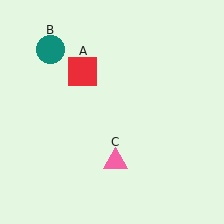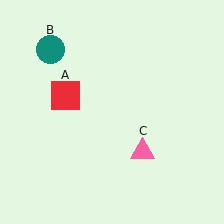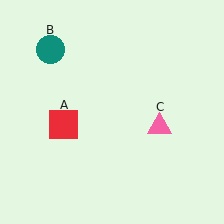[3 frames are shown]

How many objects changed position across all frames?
2 objects changed position: red square (object A), pink triangle (object C).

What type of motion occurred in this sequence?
The red square (object A), pink triangle (object C) rotated counterclockwise around the center of the scene.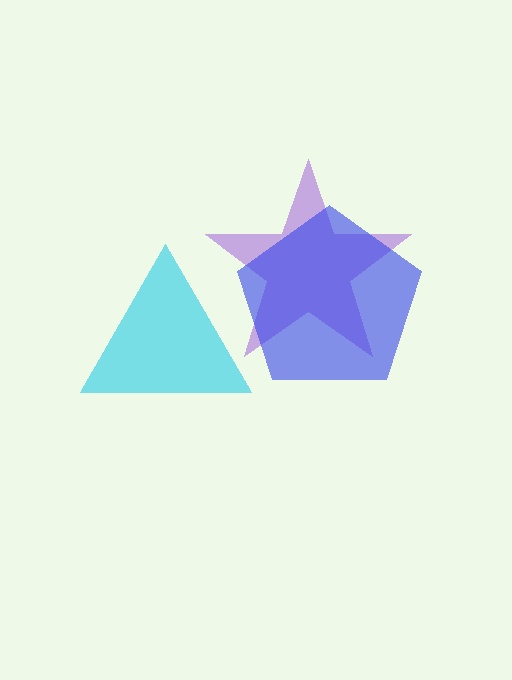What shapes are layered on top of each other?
The layered shapes are: a purple star, a cyan triangle, a blue pentagon.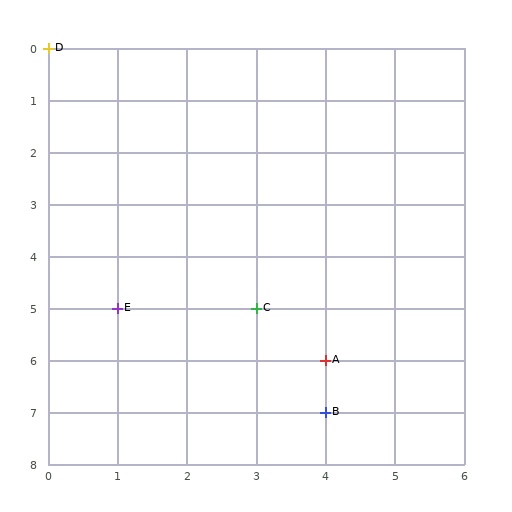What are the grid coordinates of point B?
Point B is at grid coordinates (4, 7).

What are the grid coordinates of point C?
Point C is at grid coordinates (3, 5).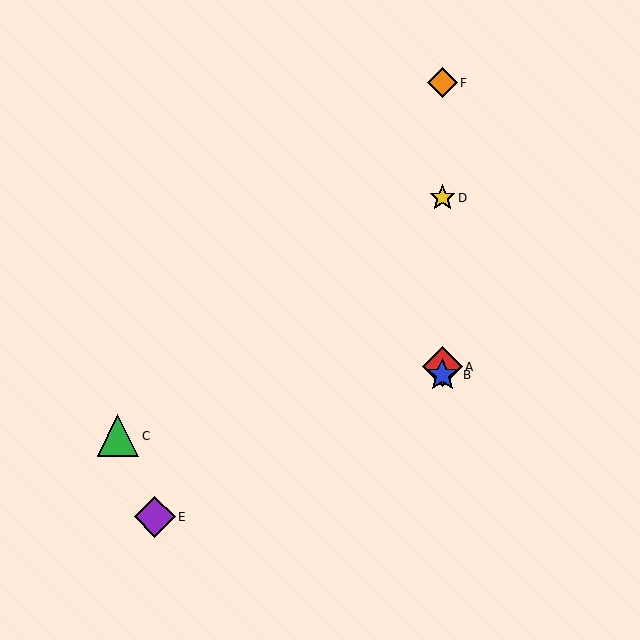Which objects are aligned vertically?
Objects A, B, D, F are aligned vertically.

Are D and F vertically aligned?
Yes, both are at x≈442.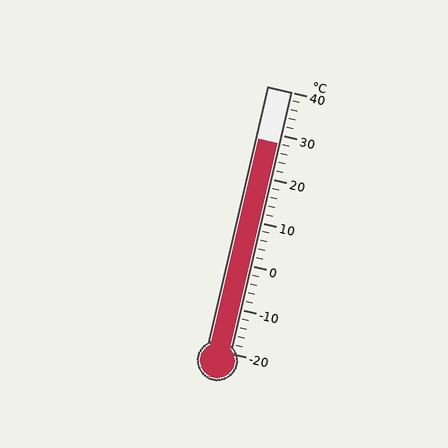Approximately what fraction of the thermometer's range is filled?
The thermometer is filled to approximately 80% of its range.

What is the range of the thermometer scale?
The thermometer scale ranges from -20°C to 40°C.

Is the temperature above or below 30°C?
The temperature is below 30°C.